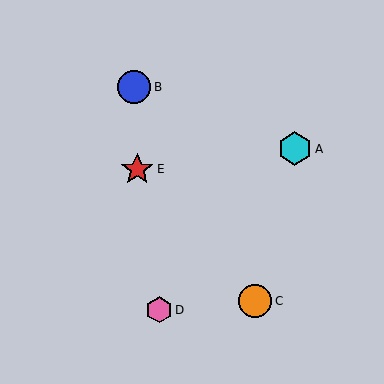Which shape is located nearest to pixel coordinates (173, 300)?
The pink hexagon (labeled D) at (159, 310) is nearest to that location.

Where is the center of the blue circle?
The center of the blue circle is at (134, 87).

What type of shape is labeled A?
Shape A is a cyan hexagon.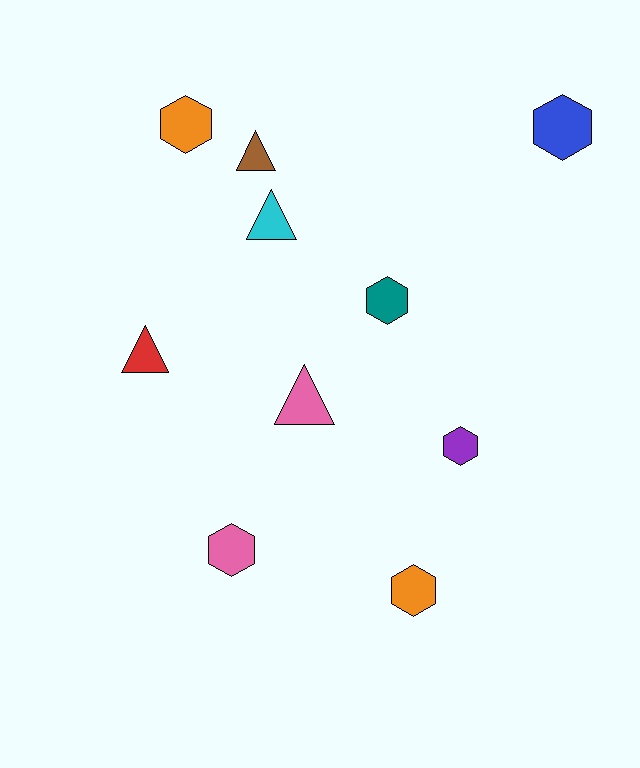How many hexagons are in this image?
There are 6 hexagons.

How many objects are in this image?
There are 10 objects.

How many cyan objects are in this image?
There is 1 cyan object.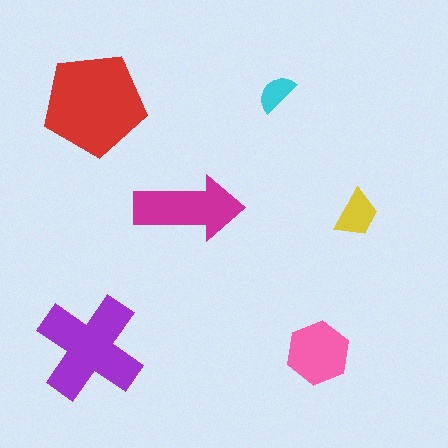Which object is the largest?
The red pentagon.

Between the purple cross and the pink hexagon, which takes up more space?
The purple cross.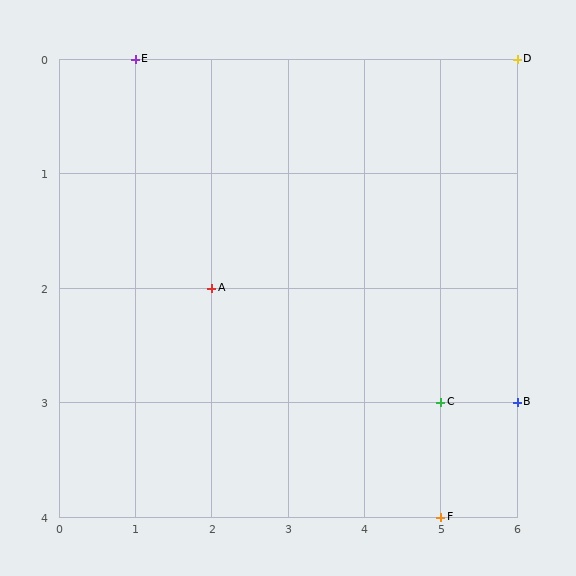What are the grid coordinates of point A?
Point A is at grid coordinates (2, 2).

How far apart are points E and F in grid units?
Points E and F are 4 columns and 4 rows apart (about 5.7 grid units diagonally).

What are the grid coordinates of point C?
Point C is at grid coordinates (5, 3).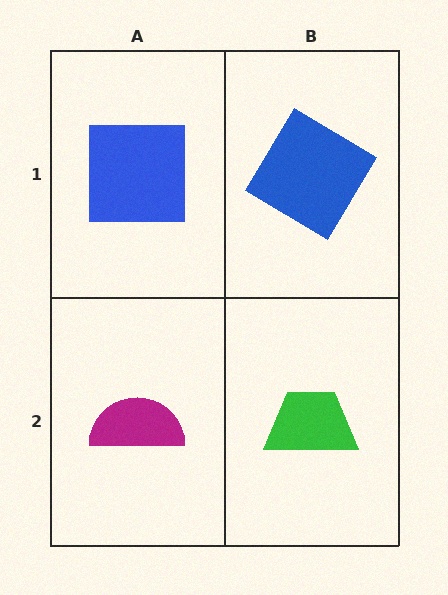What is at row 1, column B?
A blue diamond.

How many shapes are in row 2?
2 shapes.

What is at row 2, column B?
A green trapezoid.